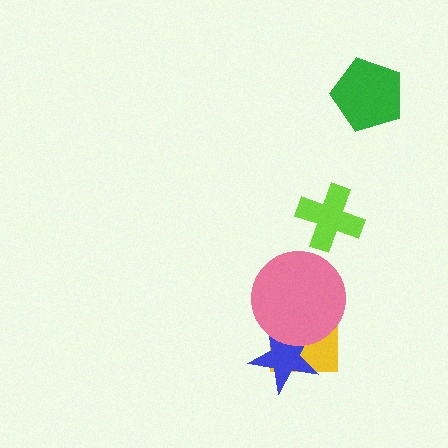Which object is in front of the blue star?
The pink circle is in front of the blue star.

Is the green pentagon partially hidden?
No, no other shape covers it.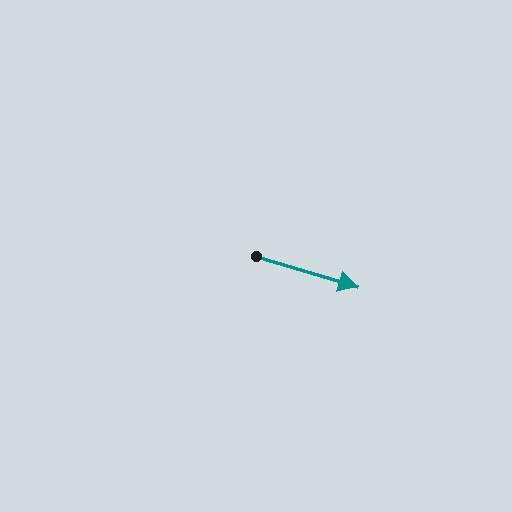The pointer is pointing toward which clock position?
Roughly 4 o'clock.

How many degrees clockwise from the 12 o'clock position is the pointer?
Approximately 107 degrees.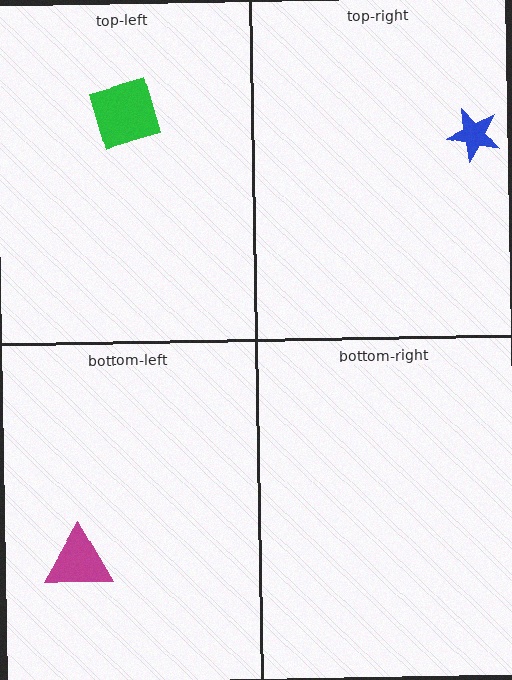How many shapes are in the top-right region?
1.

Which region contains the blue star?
The top-right region.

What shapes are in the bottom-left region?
The magenta triangle.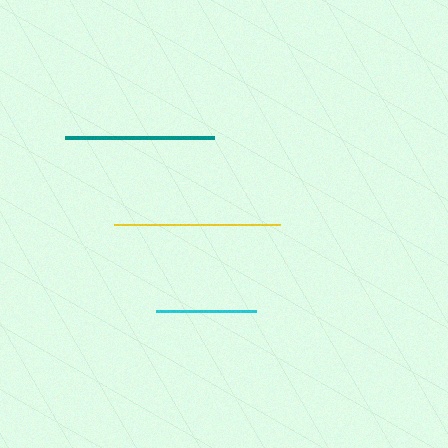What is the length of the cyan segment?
The cyan segment is approximately 100 pixels long.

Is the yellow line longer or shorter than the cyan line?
The yellow line is longer than the cyan line.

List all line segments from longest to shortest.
From longest to shortest: yellow, teal, cyan.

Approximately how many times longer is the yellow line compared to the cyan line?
The yellow line is approximately 1.7 times the length of the cyan line.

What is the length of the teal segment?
The teal segment is approximately 149 pixels long.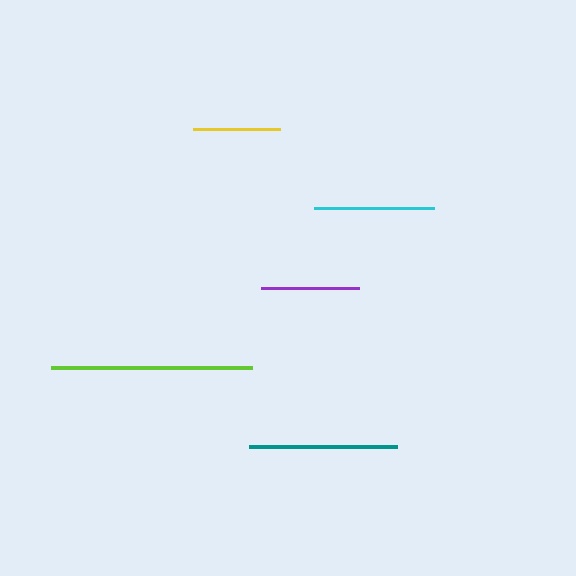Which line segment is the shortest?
The yellow line is the shortest at approximately 86 pixels.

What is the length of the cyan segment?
The cyan segment is approximately 120 pixels long.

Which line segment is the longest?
The lime line is the longest at approximately 201 pixels.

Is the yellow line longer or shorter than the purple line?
The purple line is longer than the yellow line.